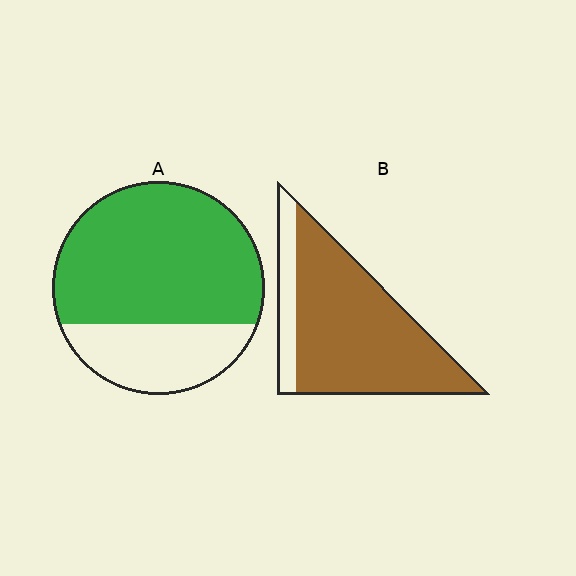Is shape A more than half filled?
Yes.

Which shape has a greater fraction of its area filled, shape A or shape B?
Shape B.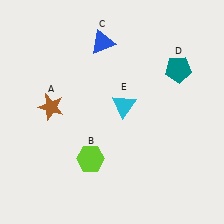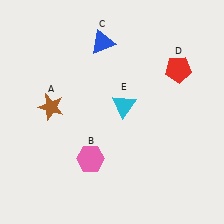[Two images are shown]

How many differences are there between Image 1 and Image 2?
There are 2 differences between the two images.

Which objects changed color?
B changed from lime to pink. D changed from teal to red.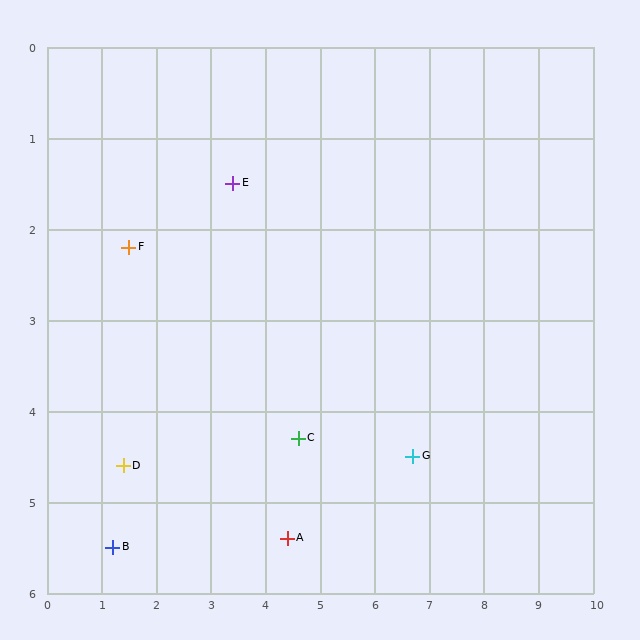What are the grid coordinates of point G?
Point G is at approximately (6.7, 4.5).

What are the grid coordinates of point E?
Point E is at approximately (3.4, 1.5).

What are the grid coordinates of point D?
Point D is at approximately (1.4, 4.6).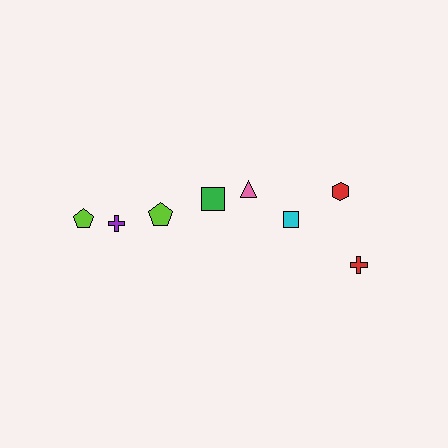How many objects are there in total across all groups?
There are 8 objects.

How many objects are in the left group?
There are 3 objects.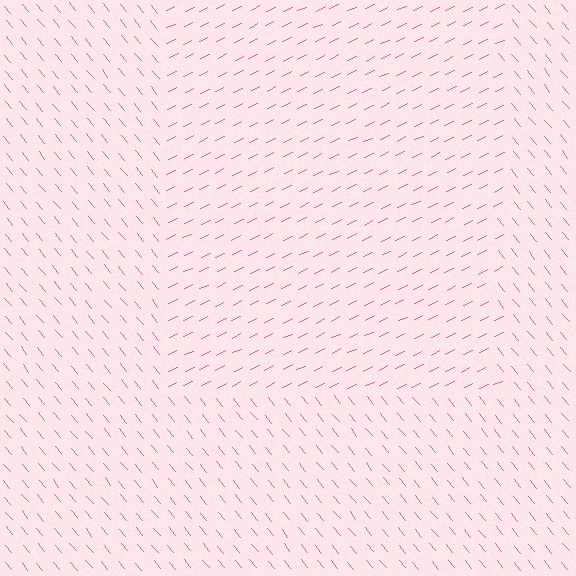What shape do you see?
I see a rectangle.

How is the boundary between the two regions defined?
The boundary is defined purely by a change in line orientation (approximately 76 degrees difference). All lines are the same color and thickness.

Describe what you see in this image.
The image is filled with small pink line segments. A rectangle region in the image has lines oriented differently from the surrounding lines, creating a visible texture boundary.